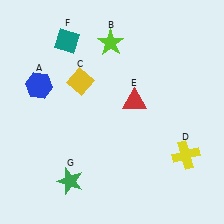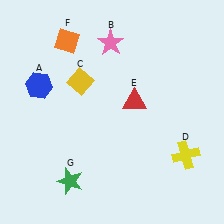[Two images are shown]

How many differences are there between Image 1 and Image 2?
There are 2 differences between the two images.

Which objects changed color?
B changed from lime to pink. F changed from teal to orange.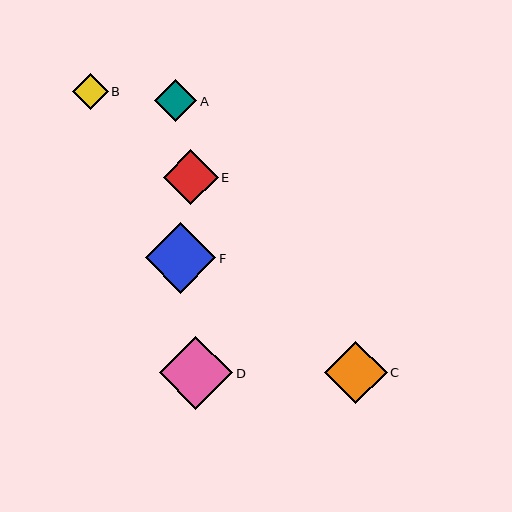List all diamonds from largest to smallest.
From largest to smallest: D, F, C, E, A, B.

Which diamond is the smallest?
Diamond B is the smallest with a size of approximately 36 pixels.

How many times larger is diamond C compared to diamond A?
Diamond C is approximately 1.5 times the size of diamond A.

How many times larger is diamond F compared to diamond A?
Diamond F is approximately 1.7 times the size of diamond A.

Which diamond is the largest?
Diamond D is the largest with a size of approximately 73 pixels.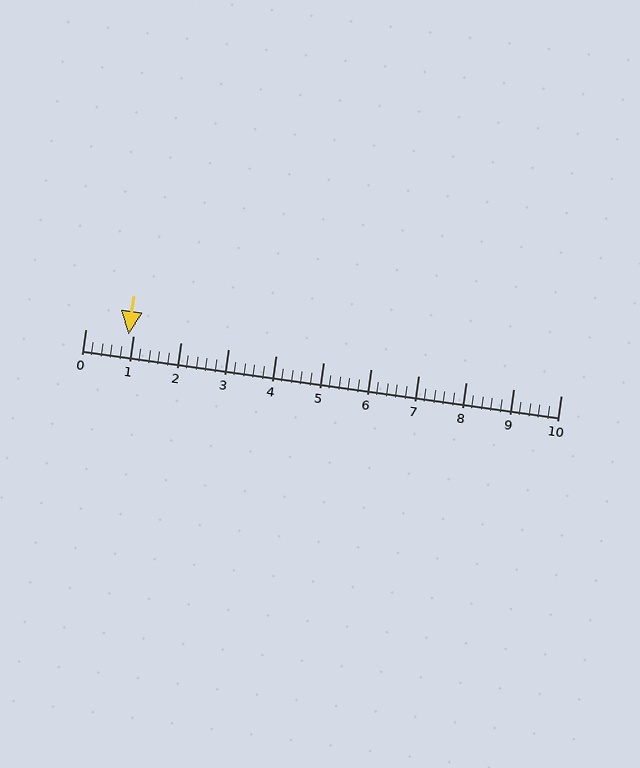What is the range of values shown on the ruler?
The ruler shows values from 0 to 10.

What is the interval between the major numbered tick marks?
The major tick marks are spaced 1 units apart.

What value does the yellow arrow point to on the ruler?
The yellow arrow points to approximately 0.9.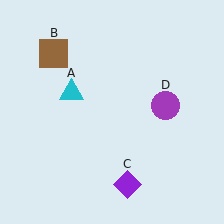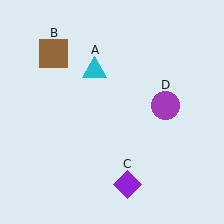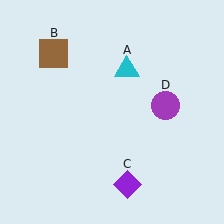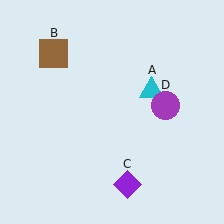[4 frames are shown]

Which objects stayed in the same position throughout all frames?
Brown square (object B) and purple diamond (object C) and purple circle (object D) remained stationary.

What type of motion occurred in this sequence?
The cyan triangle (object A) rotated clockwise around the center of the scene.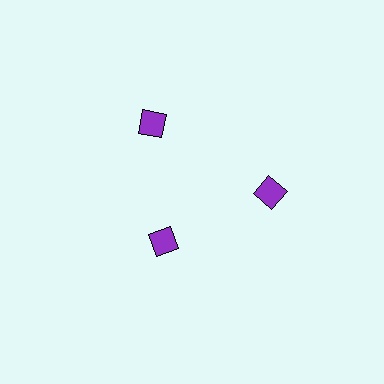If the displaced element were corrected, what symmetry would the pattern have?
It would have 3-fold rotational symmetry — the pattern would map onto itself every 120 degrees.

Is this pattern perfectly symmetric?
No. The 3 purple squares are arranged in a ring, but one element near the 7 o'clock position is pulled inward toward the center, breaking the 3-fold rotational symmetry.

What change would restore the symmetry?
The symmetry would be restored by moving it outward, back onto the ring so that all 3 squares sit at equal angles and equal distance from the center.